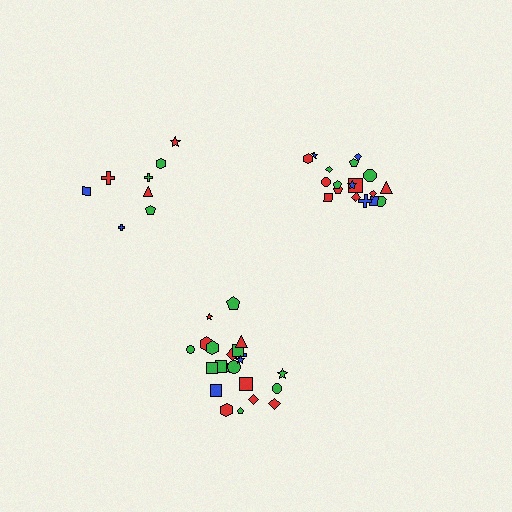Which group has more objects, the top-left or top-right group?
The top-right group.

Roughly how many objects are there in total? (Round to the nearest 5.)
Roughly 50 objects in total.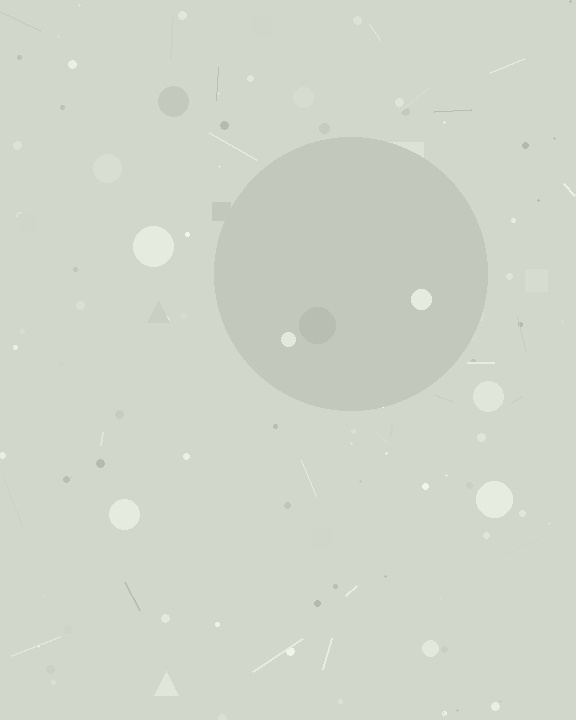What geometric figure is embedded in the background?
A circle is embedded in the background.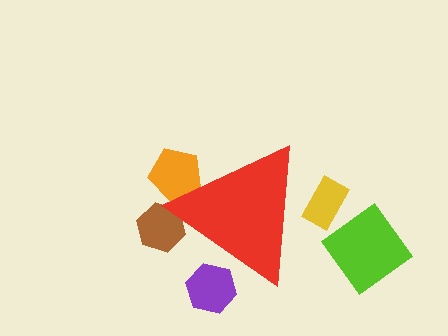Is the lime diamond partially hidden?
No, the lime diamond is fully visible.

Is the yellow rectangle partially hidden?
Yes, the yellow rectangle is partially hidden behind the red triangle.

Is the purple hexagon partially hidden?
Yes, the purple hexagon is partially hidden behind the red triangle.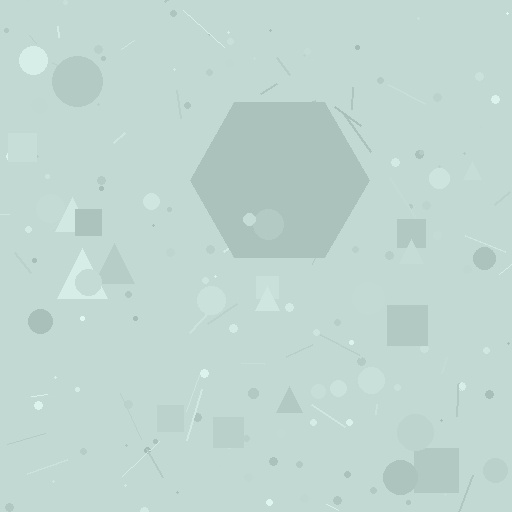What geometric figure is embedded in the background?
A hexagon is embedded in the background.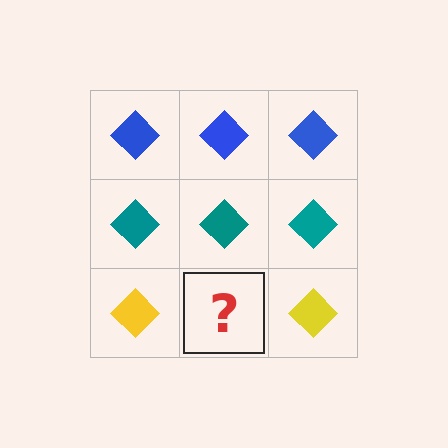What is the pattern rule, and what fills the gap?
The rule is that each row has a consistent color. The gap should be filled with a yellow diamond.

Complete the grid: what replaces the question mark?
The question mark should be replaced with a yellow diamond.